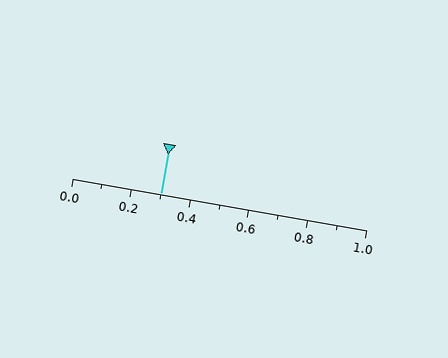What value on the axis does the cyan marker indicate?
The marker indicates approximately 0.3.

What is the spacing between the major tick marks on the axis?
The major ticks are spaced 0.2 apart.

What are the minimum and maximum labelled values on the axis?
The axis runs from 0.0 to 1.0.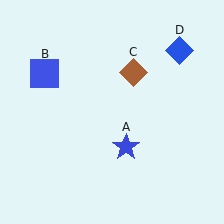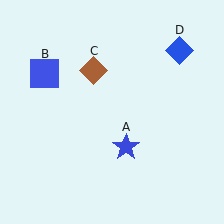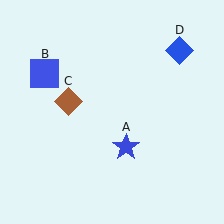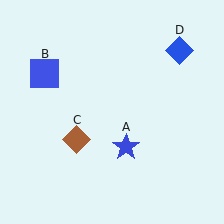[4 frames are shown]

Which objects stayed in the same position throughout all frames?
Blue star (object A) and blue square (object B) and blue diamond (object D) remained stationary.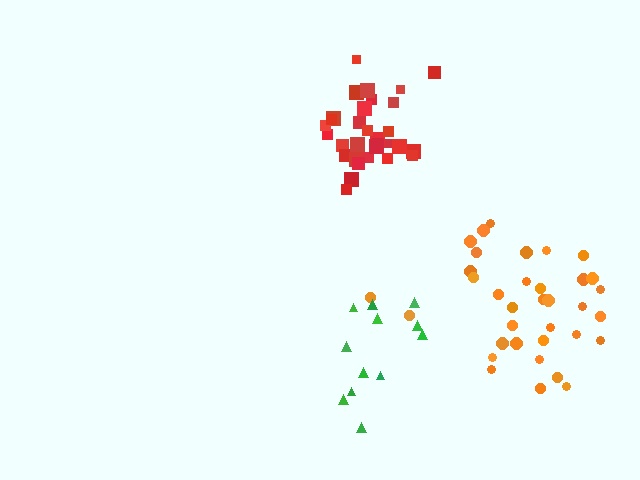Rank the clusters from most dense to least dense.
red, orange, green.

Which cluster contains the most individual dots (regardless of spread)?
Orange (35).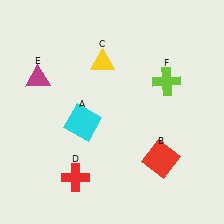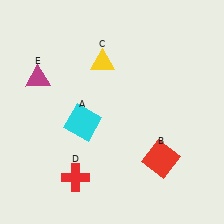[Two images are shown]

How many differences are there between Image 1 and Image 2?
There is 1 difference between the two images.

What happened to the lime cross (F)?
The lime cross (F) was removed in Image 2. It was in the top-right area of Image 1.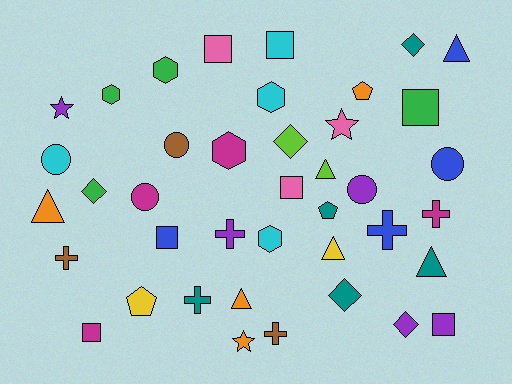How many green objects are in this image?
There are 4 green objects.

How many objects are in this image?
There are 40 objects.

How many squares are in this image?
There are 7 squares.